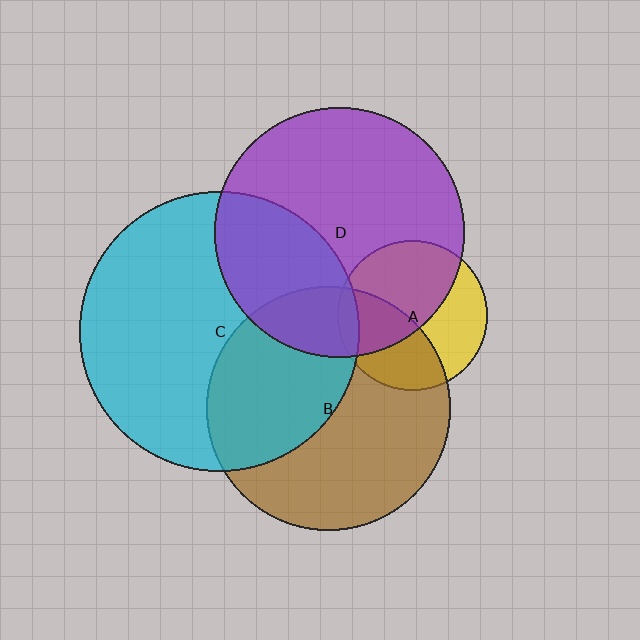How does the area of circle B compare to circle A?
Approximately 2.6 times.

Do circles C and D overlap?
Yes.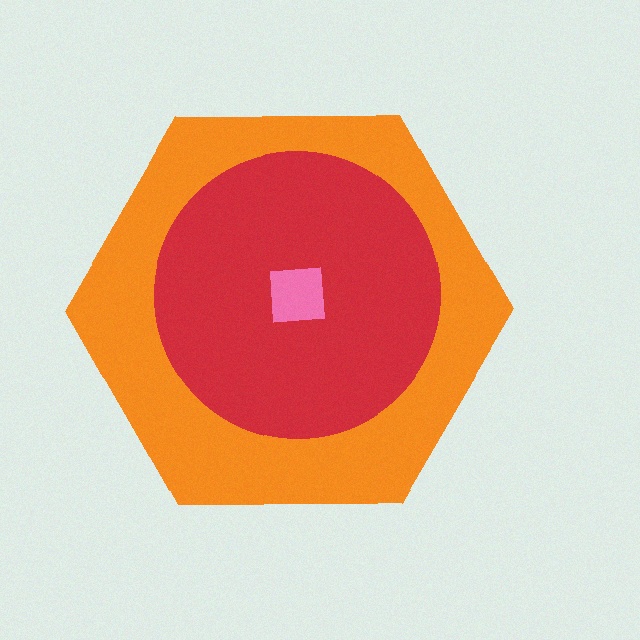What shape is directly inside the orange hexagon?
The red circle.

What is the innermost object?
The pink square.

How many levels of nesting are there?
3.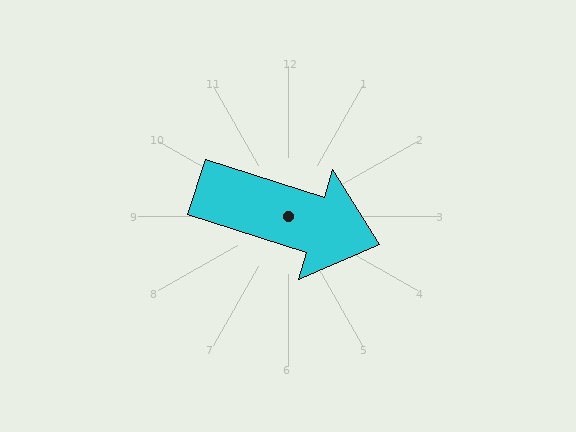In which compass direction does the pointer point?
East.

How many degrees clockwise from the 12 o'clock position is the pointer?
Approximately 108 degrees.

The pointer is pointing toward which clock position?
Roughly 4 o'clock.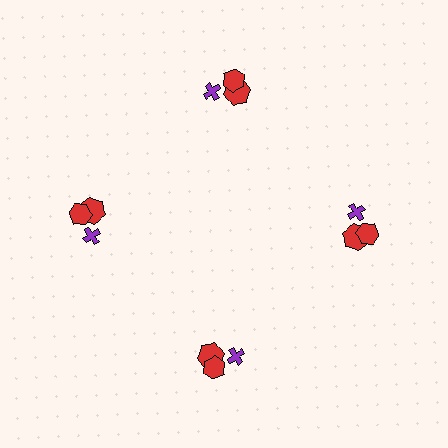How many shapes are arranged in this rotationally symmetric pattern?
There are 12 shapes, arranged in 4 groups of 3.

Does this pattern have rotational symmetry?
Yes, this pattern has 4-fold rotational symmetry. It looks the same after rotating 90 degrees around the center.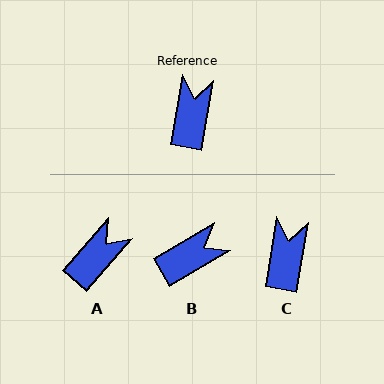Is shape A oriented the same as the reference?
No, it is off by about 31 degrees.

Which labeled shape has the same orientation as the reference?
C.